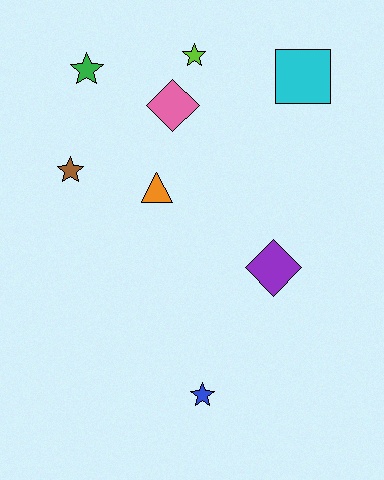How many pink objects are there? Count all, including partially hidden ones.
There is 1 pink object.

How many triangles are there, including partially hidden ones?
There is 1 triangle.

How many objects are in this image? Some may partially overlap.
There are 8 objects.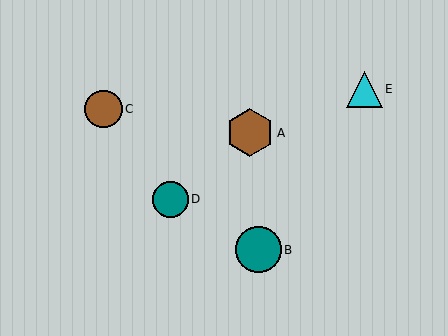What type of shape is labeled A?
Shape A is a brown hexagon.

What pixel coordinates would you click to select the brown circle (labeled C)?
Click at (104, 109) to select the brown circle C.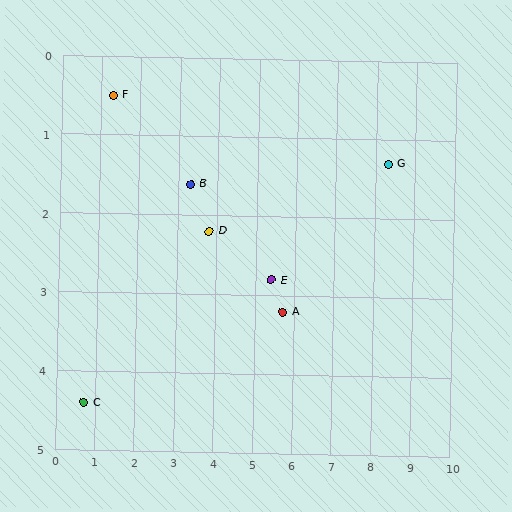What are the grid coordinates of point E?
Point E is at approximately (5.4, 2.8).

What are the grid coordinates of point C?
Point C is at approximately (0.7, 4.4).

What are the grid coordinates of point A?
Point A is at approximately (5.7, 3.2).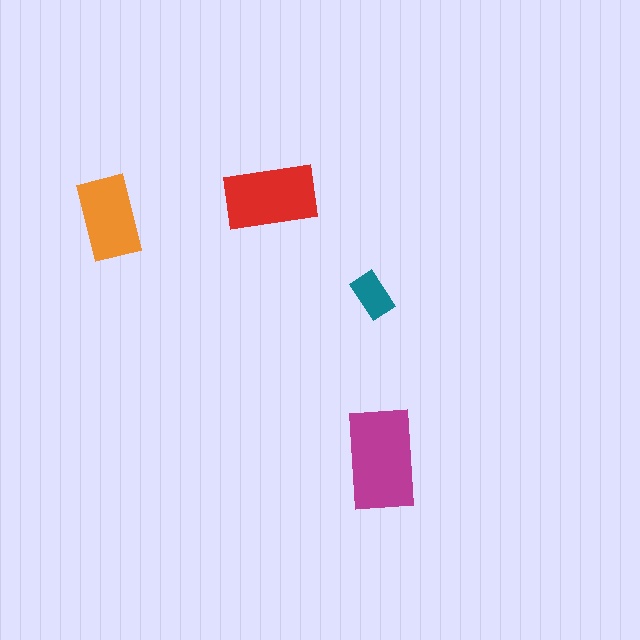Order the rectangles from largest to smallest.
the magenta one, the red one, the orange one, the teal one.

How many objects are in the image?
There are 4 objects in the image.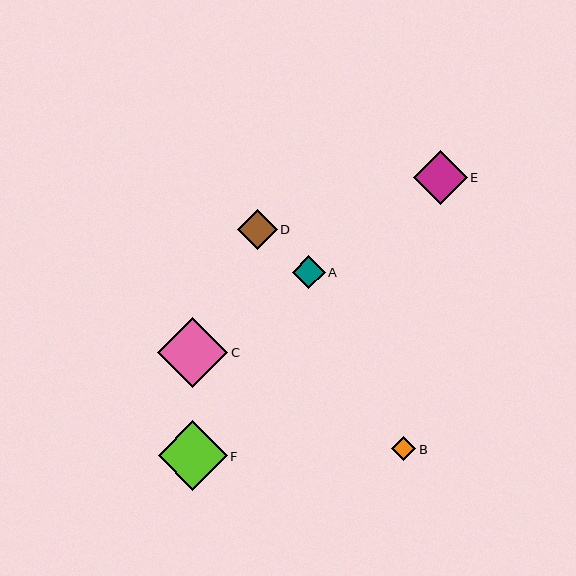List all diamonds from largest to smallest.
From largest to smallest: C, F, E, D, A, B.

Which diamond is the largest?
Diamond C is the largest with a size of approximately 70 pixels.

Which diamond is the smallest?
Diamond B is the smallest with a size of approximately 24 pixels.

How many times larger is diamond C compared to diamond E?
Diamond C is approximately 1.3 times the size of diamond E.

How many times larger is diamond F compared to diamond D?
Diamond F is approximately 1.7 times the size of diamond D.